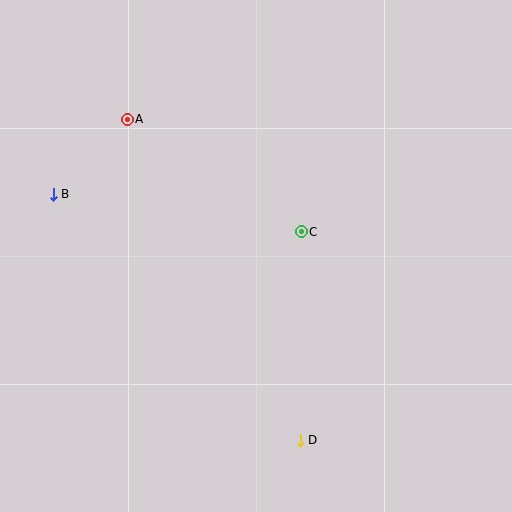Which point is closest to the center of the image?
Point C at (301, 232) is closest to the center.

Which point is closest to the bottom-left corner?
Point D is closest to the bottom-left corner.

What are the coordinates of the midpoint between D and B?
The midpoint between D and B is at (177, 317).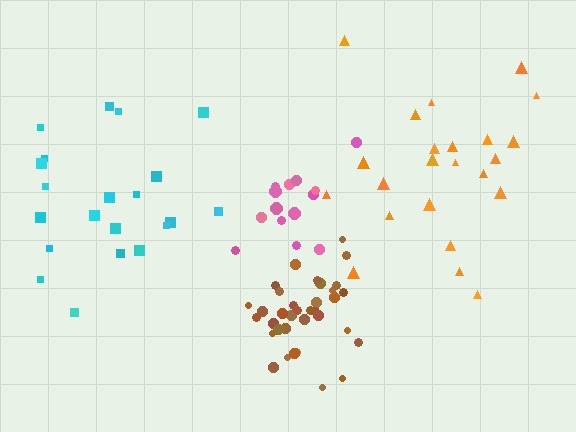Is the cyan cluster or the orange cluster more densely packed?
Orange.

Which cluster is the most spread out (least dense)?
Cyan.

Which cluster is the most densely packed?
Brown.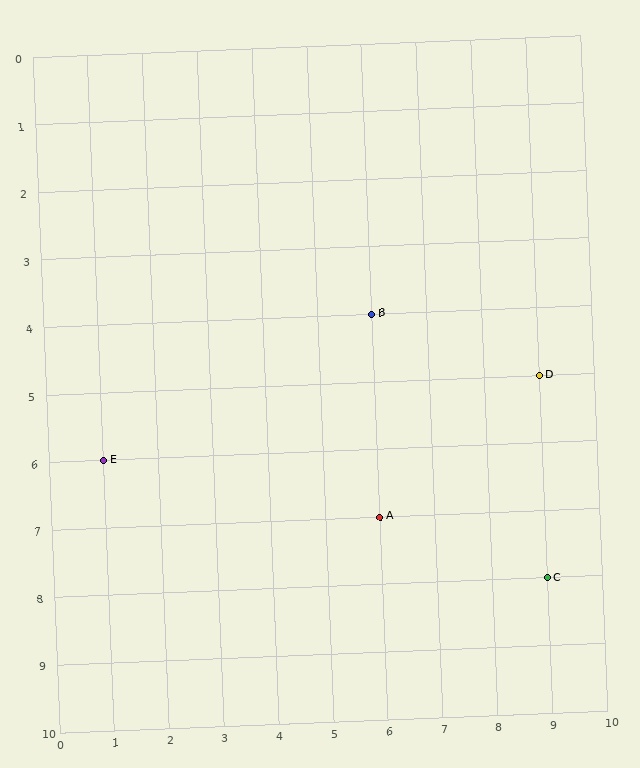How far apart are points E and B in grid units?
Points E and B are 5 columns and 2 rows apart (about 5.4 grid units diagonally).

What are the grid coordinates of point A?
Point A is at grid coordinates (6, 7).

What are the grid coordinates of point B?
Point B is at grid coordinates (6, 4).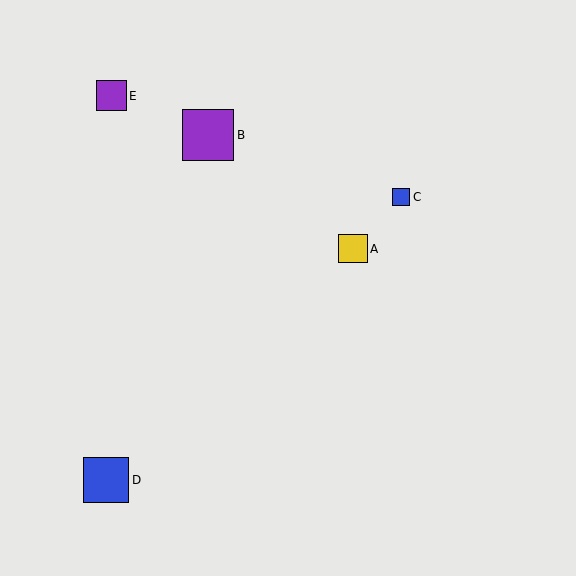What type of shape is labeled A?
Shape A is a yellow square.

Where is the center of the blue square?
The center of the blue square is at (106, 480).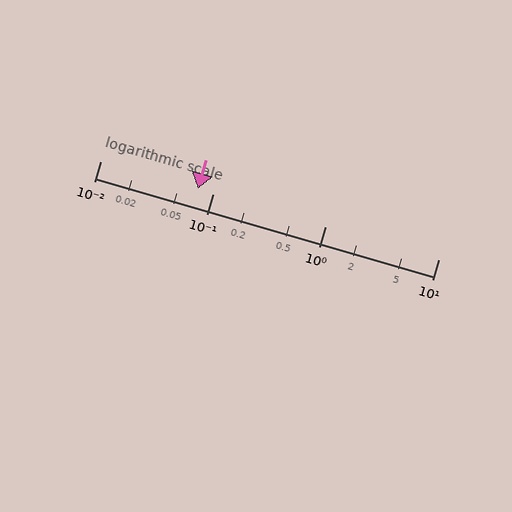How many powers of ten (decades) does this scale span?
The scale spans 3 decades, from 0.01 to 10.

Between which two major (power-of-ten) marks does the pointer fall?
The pointer is between 0.01 and 0.1.